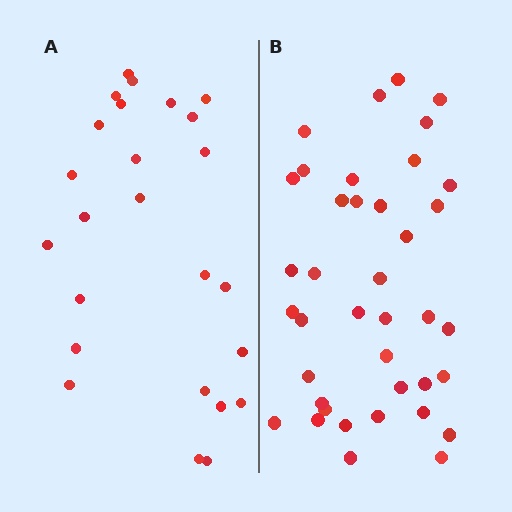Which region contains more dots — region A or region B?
Region B (the right region) has more dots.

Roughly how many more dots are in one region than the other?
Region B has approximately 15 more dots than region A.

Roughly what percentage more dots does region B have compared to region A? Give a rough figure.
About 55% more.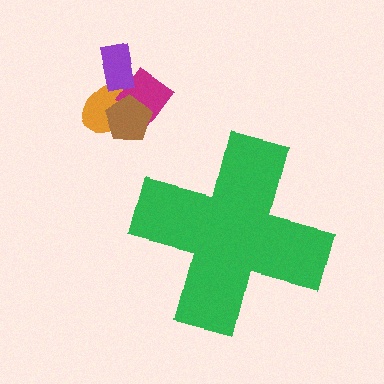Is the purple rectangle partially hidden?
No, the purple rectangle is fully visible.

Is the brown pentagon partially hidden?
No, the brown pentagon is fully visible.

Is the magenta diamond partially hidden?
No, the magenta diamond is fully visible.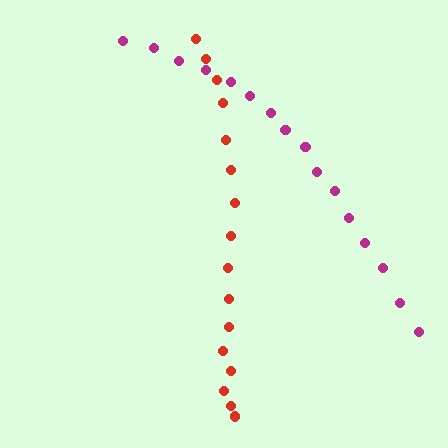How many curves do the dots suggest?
There are 2 distinct paths.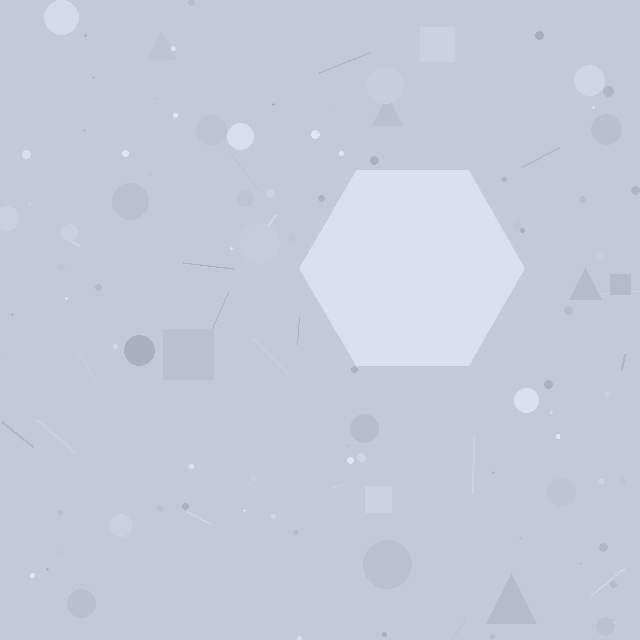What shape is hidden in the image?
A hexagon is hidden in the image.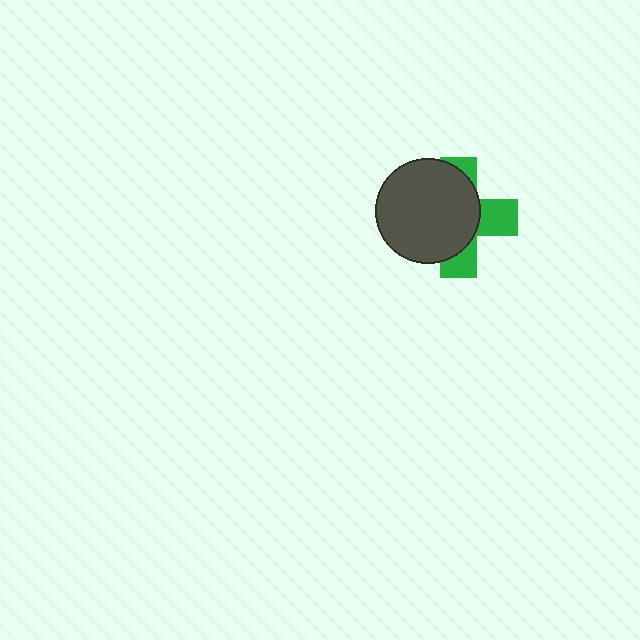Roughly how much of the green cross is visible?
A small part of it is visible (roughly 37%).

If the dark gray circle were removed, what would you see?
You would see the complete green cross.